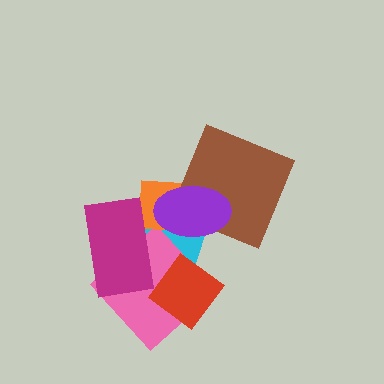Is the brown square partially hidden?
Yes, it is partially covered by another shape.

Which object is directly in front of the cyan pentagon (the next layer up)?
The pink diamond is directly in front of the cyan pentagon.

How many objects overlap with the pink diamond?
3 objects overlap with the pink diamond.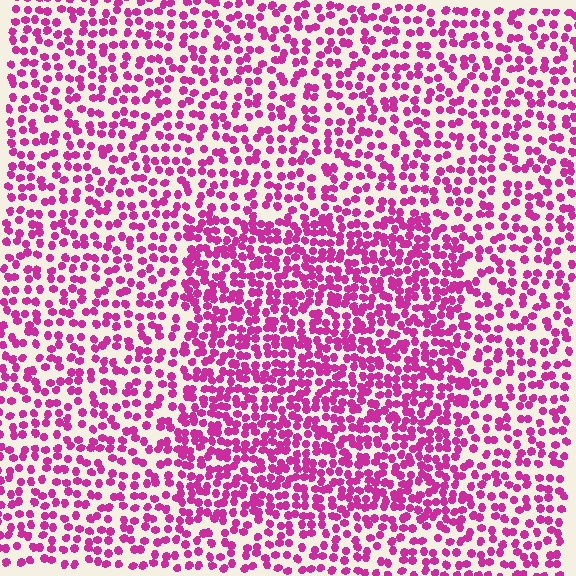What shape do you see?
I see a rectangle.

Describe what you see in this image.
The image contains small magenta elements arranged at two different densities. A rectangle-shaped region is visible where the elements are more densely packed than the surrounding area.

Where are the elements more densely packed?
The elements are more densely packed inside the rectangle boundary.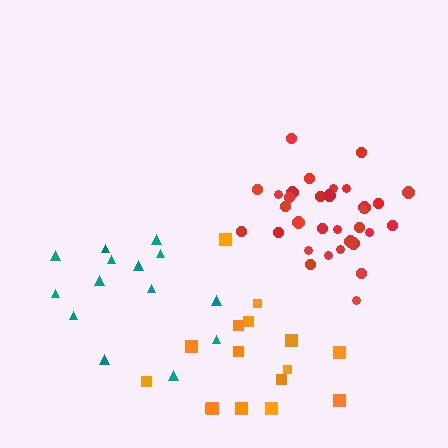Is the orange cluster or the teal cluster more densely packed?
Orange.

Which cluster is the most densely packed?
Red.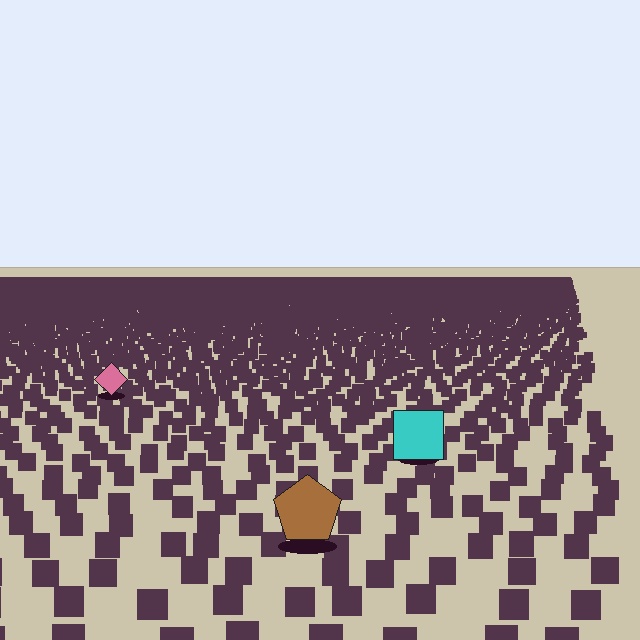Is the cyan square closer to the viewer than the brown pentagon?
No. The brown pentagon is closer — you can tell from the texture gradient: the ground texture is coarser near it.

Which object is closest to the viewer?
The brown pentagon is closest. The texture marks near it are larger and more spread out.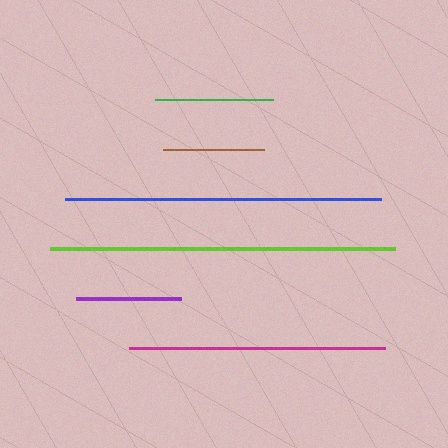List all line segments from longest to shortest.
From longest to shortest: lime, blue, magenta, green, purple, brown.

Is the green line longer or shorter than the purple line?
The green line is longer than the purple line.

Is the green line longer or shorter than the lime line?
The lime line is longer than the green line.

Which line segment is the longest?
The lime line is the longest at approximately 345 pixels.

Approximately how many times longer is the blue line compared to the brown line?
The blue line is approximately 3.1 times the length of the brown line.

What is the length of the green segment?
The green segment is approximately 118 pixels long.